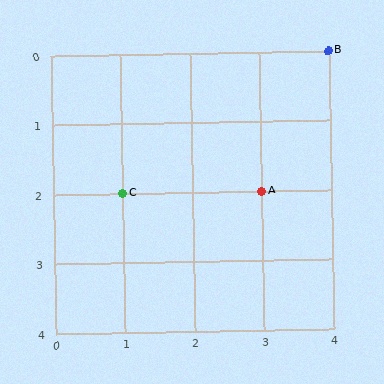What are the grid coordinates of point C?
Point C is at grid coordinates (1, 2).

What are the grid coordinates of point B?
Point B is at grid coordinates (4, 0).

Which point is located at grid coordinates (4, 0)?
Point B is at (4, 0).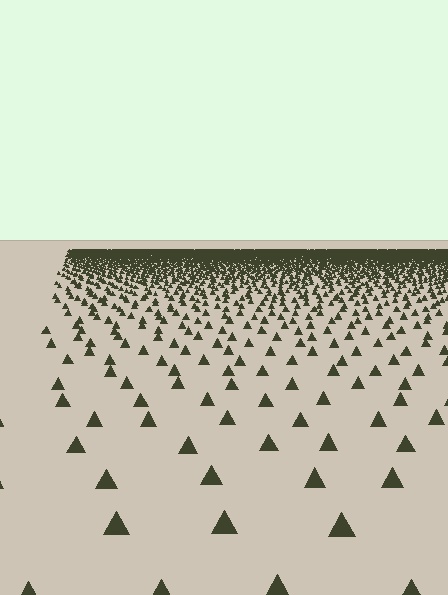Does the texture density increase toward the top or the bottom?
Density increases toward the top.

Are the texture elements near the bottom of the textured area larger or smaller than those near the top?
Larger. Near the bottom, elements are closer to the viewer and appear at a bigger on-screen size.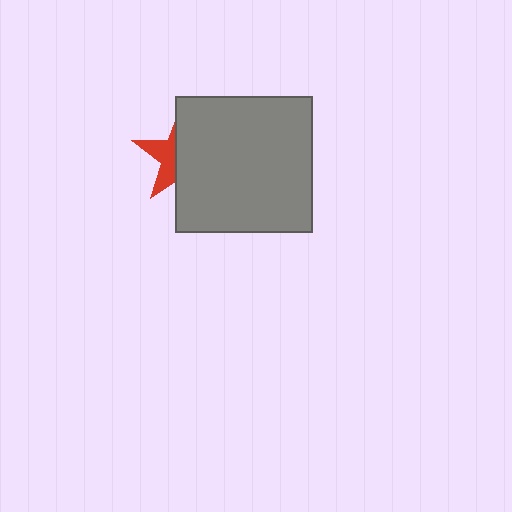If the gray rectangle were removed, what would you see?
You would see the complete red star.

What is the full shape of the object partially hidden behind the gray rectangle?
The partially hidden object is a red star.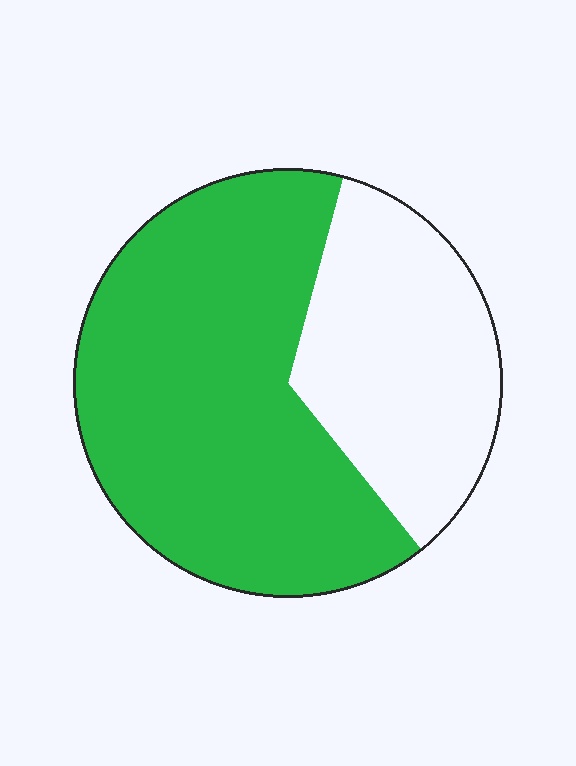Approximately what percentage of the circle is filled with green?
Approximately 65%.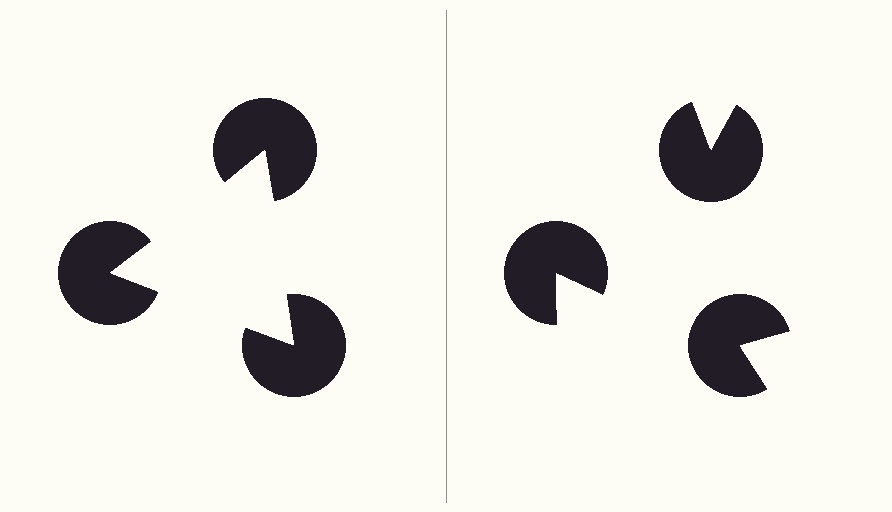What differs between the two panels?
The pac-man discs are positioned identically on both sides; only the wedge orientations differ. On the left they align to a triangle; on the right they are misaligned.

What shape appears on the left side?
An illusory triangle.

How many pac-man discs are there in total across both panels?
6 — 3 on each side.